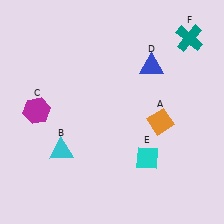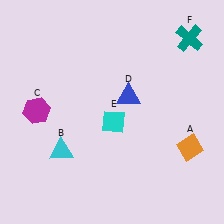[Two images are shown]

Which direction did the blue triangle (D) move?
The blue triangle (D) moved down.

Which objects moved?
The objects that moved are: the orange diamond (A), the blue triangle (D), the cyan diamond (E).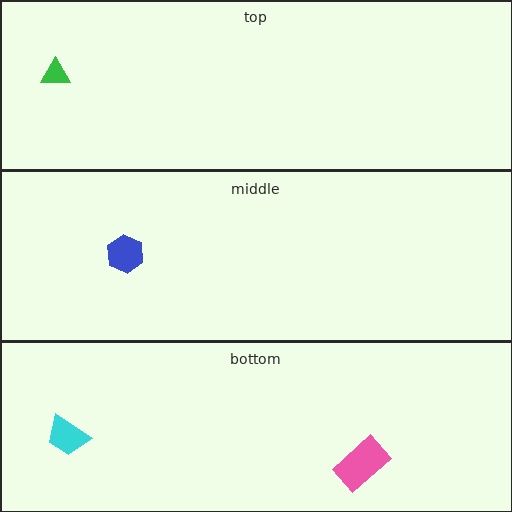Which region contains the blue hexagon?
The middle region.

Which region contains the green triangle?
The top region.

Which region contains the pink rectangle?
The bottom region.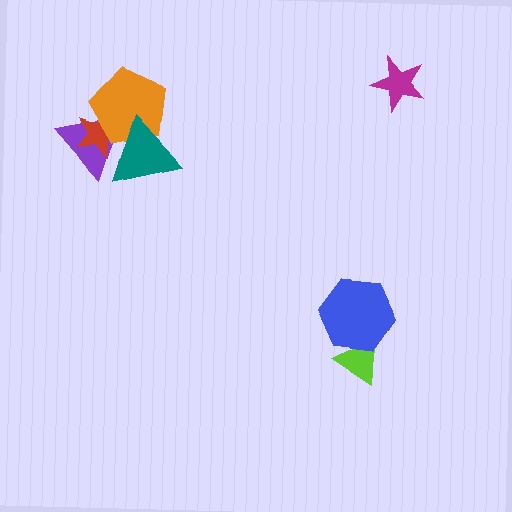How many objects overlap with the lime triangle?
1 object overlaps with the lime triangle.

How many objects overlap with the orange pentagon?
3 objects overlap with the orange pentagon.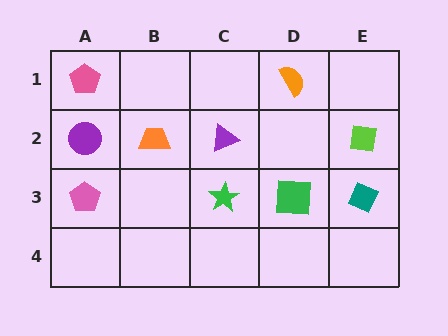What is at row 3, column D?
A green square.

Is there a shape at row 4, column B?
No, that cell is empty.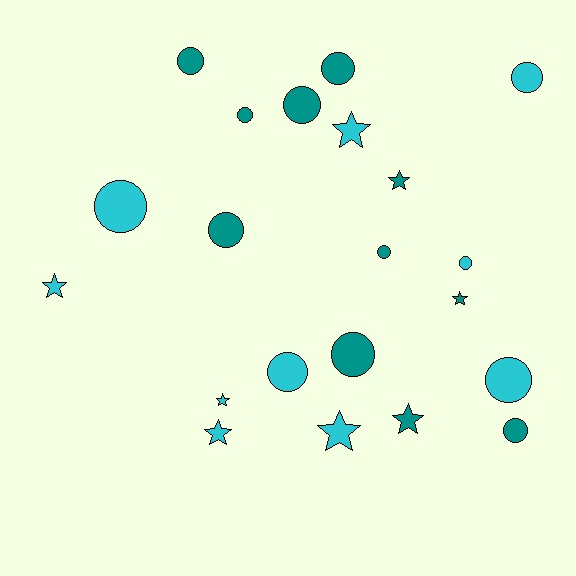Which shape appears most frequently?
Circle, with 13 objects.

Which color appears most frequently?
Teal, with 11 objects.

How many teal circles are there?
There are 8 teal circles.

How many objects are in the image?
There are 21 objects.